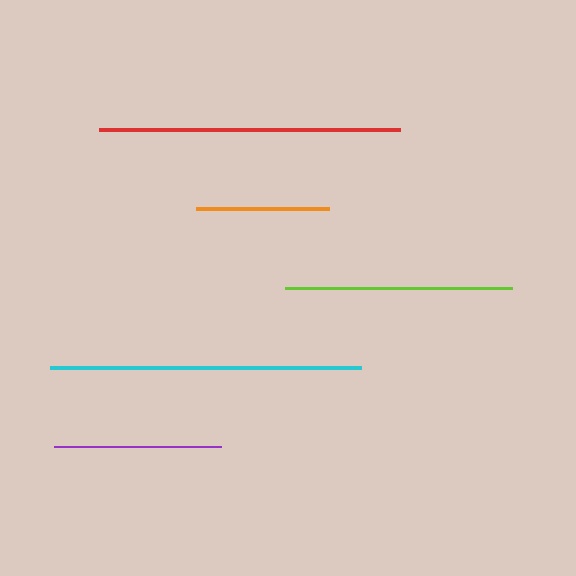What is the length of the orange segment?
The orange segment is approximately 134 pixels long.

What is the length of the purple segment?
The purple segment is approximately 167 pixels long.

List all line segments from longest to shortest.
From longest to shortest: cyan, red, lime, purple, orange.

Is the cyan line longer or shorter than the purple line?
The cyan line is longer than the purple line.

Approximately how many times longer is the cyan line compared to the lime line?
The cyan line is approximately 1.4 times the length of the lime line.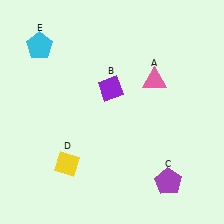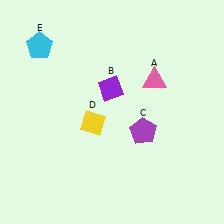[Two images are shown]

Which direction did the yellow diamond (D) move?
The yellow diamond (D) moved up.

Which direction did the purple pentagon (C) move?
The purple pentagon (C) moved up.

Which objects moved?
The objects that moved are: the purple pentagon (C), the yellow diamond (D).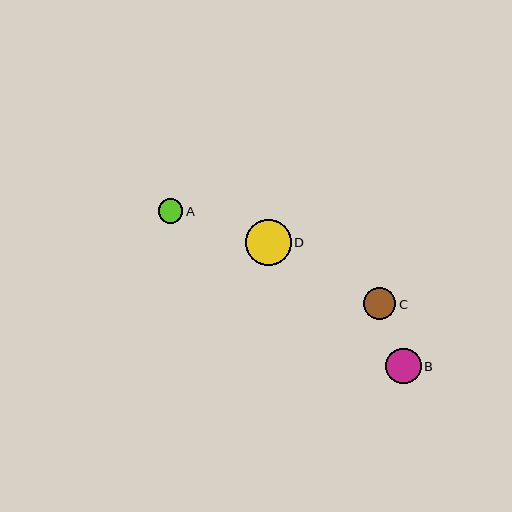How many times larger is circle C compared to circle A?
Circle C is approximately 1.3 times the size of circle A.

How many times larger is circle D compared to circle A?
Circle D is approximately 1.8 times the size of circle A.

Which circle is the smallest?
Circle A is the smallest with a size of approximately 25 pixels.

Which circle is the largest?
Circle D is the largest with a size of approximately 46 pixels.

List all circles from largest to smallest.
From largest to smallest: D, B, C, A.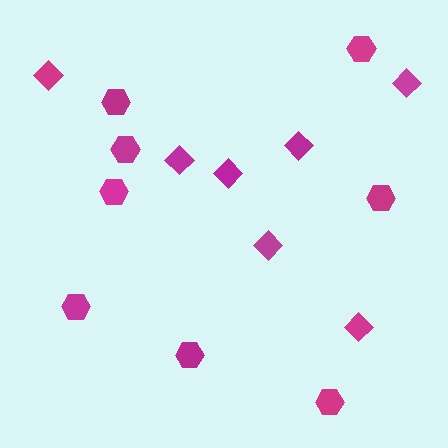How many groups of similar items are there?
There are 2 groups: one group of diamonds (7) and one group of hexagons (8).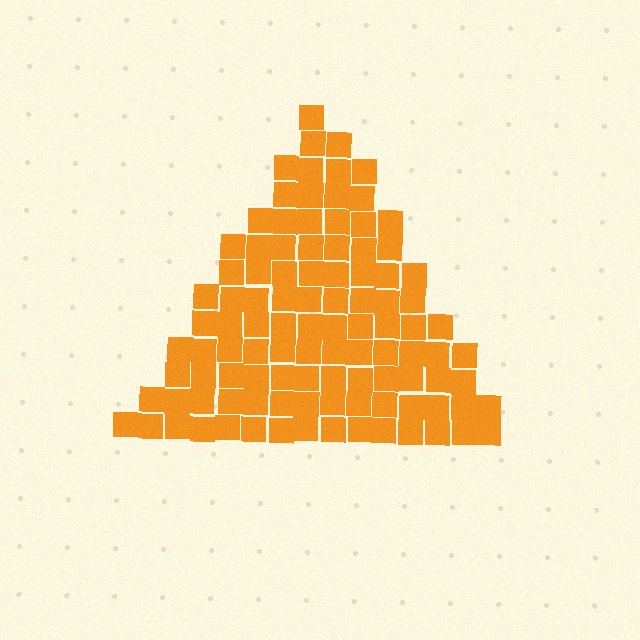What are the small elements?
The small elements are squares.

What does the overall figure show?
The overall figure shows a triangle.